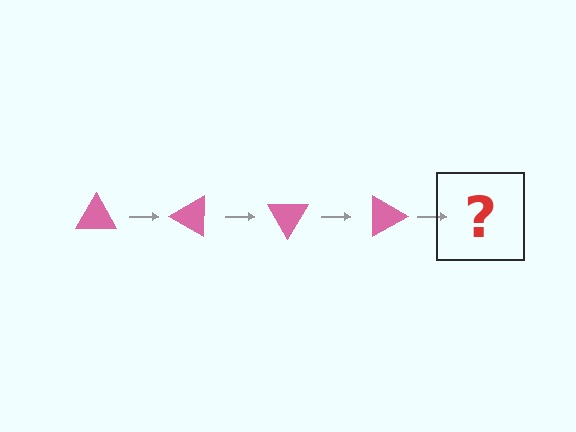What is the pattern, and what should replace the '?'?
The pattern is that the triangle rotates 30 degrees each step. The '?' should be a pink triangle rotated 120 degrees.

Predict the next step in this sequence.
The next step is a pink triangle rotated 120 degrees.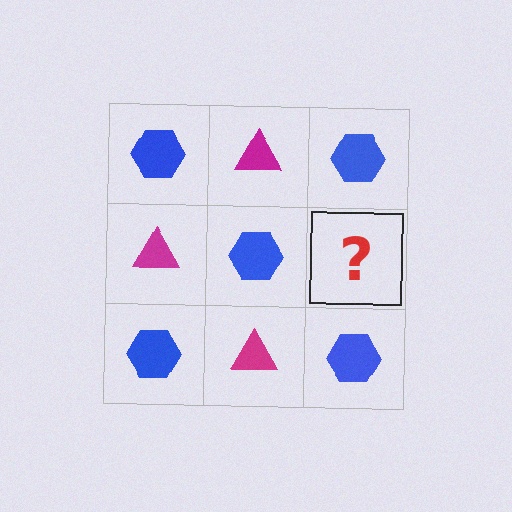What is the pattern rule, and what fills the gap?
The rule is that it alternates blue hexagon and magenta triangle in a checkerboard pattern. The gap should be filled with a magenta triangle.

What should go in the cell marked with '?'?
The missing cell should contain a magenta triangle.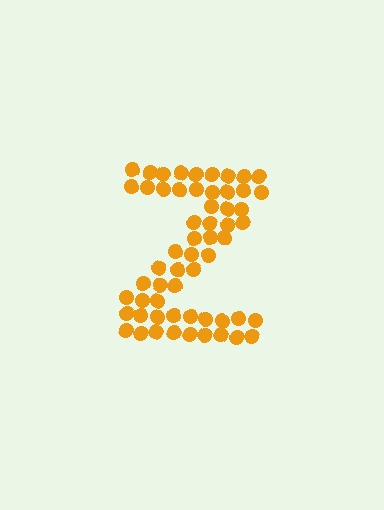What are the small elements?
The small elements are circles.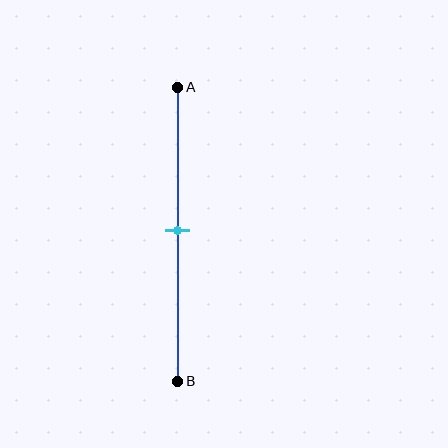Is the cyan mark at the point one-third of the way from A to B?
No, the mark is at about 50% from A, not at the 33% one-third point.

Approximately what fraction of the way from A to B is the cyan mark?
The cyan mark is approximately 50% of the way from A to B.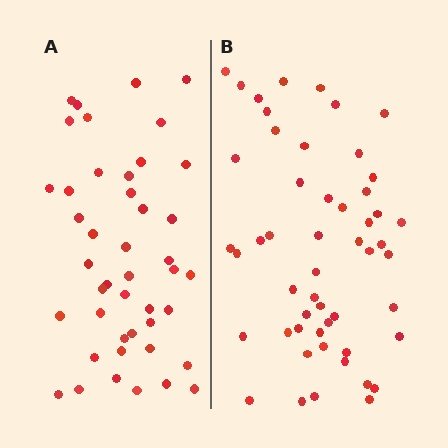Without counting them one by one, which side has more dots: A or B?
Region B (the right region) has more dots.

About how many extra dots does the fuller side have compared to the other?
Region B has roughly 8 or so more dots than region A.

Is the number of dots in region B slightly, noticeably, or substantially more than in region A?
Region B has only slightly more — the two regions are fairly close. The ratio is roughly 1.2 to 1.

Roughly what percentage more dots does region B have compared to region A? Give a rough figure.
About 20% more.